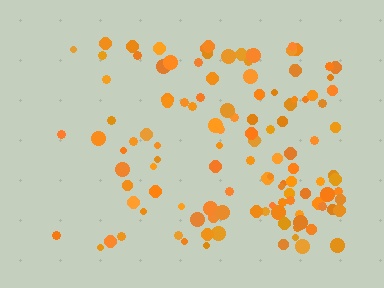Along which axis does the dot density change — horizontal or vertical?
Horizontal.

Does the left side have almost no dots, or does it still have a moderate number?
Still a moderate number, just noticeably fewer than the right.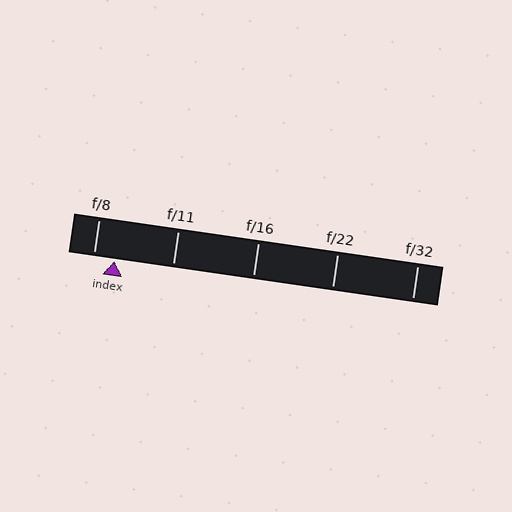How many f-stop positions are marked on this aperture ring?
There are 5 f-stop positions marked.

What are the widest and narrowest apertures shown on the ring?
The widest aperture shown is f/8 and the narrowest is f/32.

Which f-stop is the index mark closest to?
The index mark is closest to f/8.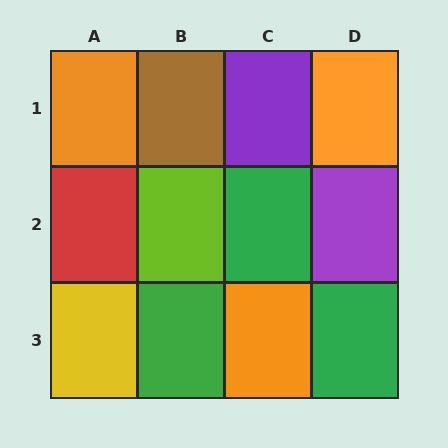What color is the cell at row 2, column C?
Green.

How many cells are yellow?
1 cell is yellow.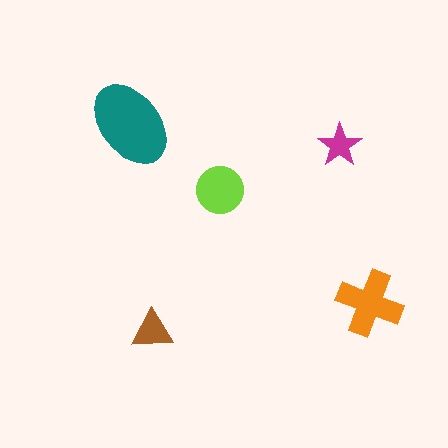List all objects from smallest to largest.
The magenta star, the brown triangle, the lime circle, the orange cross, the teal ellipse.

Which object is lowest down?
The brown triangle is bottommost.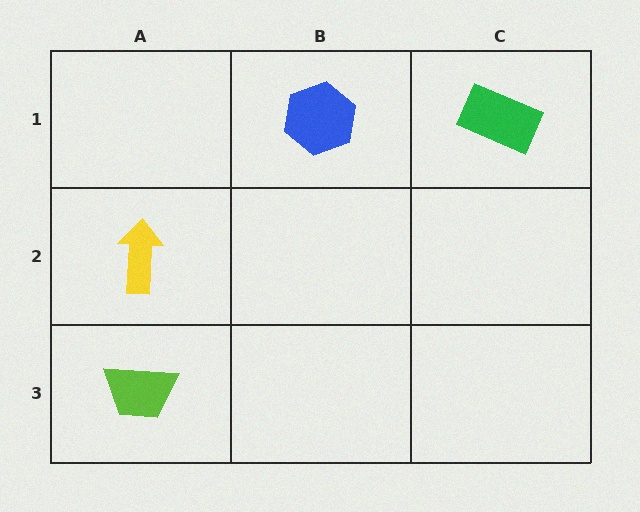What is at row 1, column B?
A blue hexagon.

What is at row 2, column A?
A yellow arrow.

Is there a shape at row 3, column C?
No, that cell is empty.